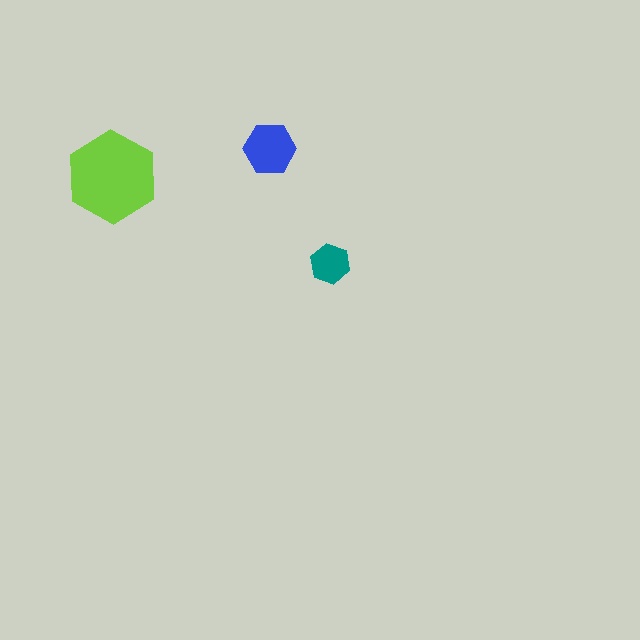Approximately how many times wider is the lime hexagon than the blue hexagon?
About 2 times wider.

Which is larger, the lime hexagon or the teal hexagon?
The lime one.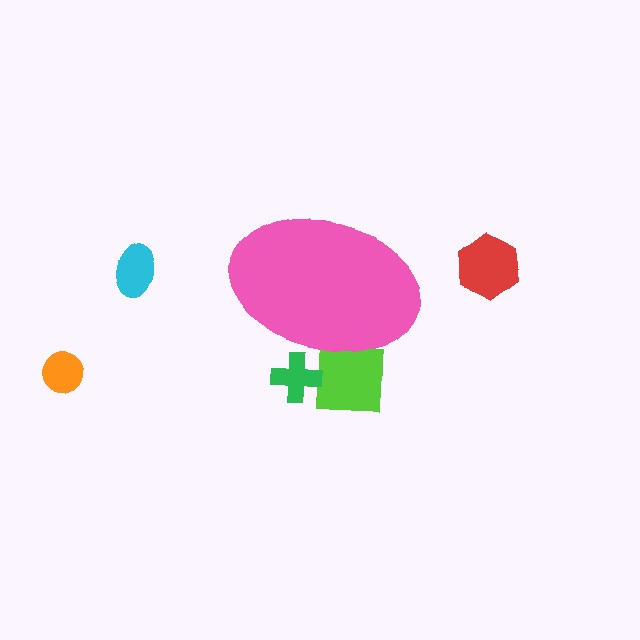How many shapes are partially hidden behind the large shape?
2 shapes are partially hidden.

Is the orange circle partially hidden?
No, the orange circle is fully visible.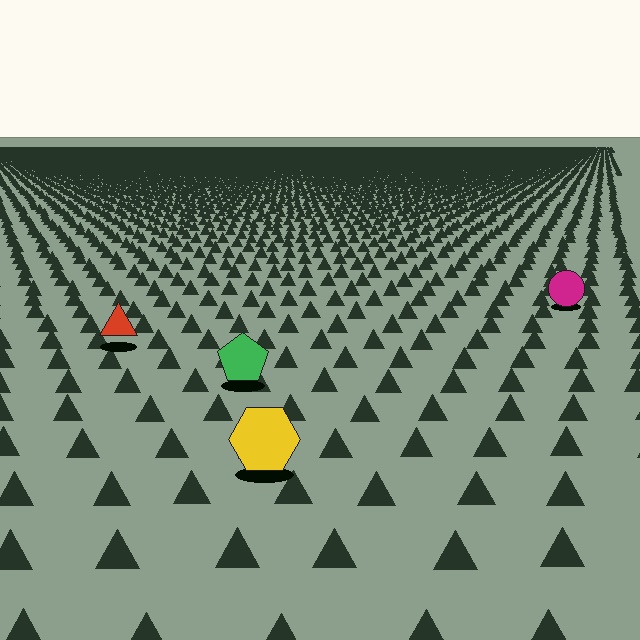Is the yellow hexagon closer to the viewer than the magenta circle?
Yes. The yellow hexagon is closer — you can tell from the texture gradient: the ground texture is coarser near it.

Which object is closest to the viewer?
The yellow hexagon is closest. The texture marks near it are larger and more spread out.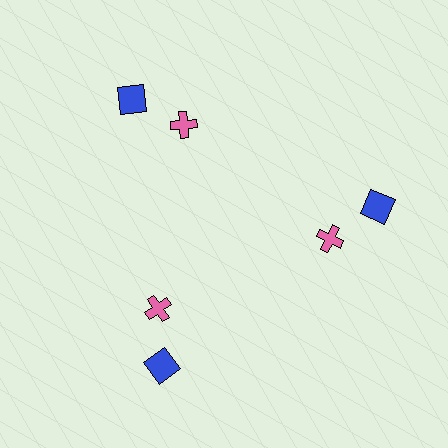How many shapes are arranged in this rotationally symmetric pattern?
There are 6 shapes, arranged in 3 groups of 2.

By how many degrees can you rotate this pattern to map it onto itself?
The pattern maps onto itself every 120 degrees of rotation.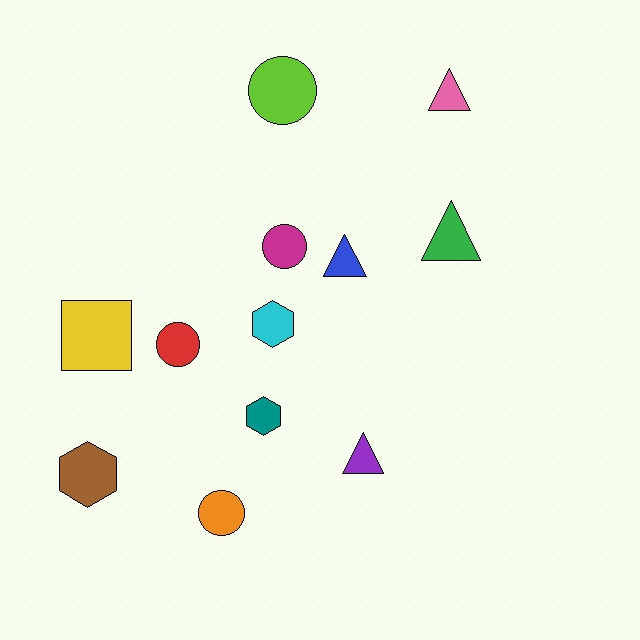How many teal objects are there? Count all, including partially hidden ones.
There is 1 teal object.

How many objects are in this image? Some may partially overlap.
There are 12 objects.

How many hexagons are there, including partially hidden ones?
There are 3 hexagons.